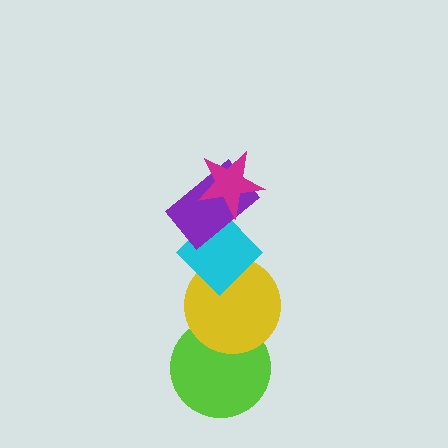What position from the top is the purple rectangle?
The purple rectangle is 2nd from the top.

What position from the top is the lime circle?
The lime circle is 5th from the top.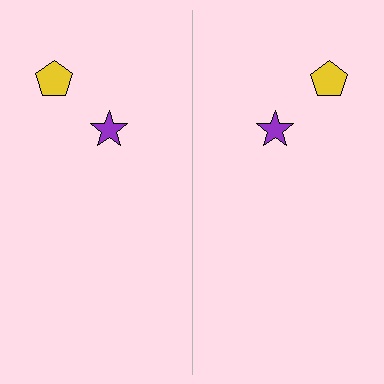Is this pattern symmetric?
Yes, this pattern has bilateral (reflection) symmetry.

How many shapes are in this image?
There are 4 shapes in this image.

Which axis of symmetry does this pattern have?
The pattern has a vertical axis of symmetry running through the center of the image.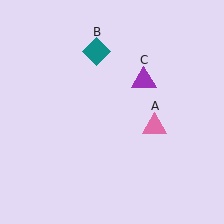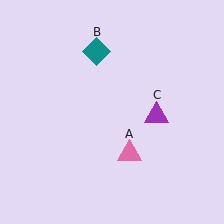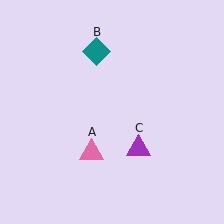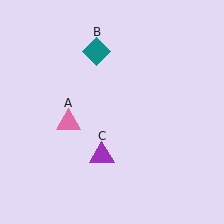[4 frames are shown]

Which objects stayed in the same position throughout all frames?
Teal diamond (object B) remained stationary.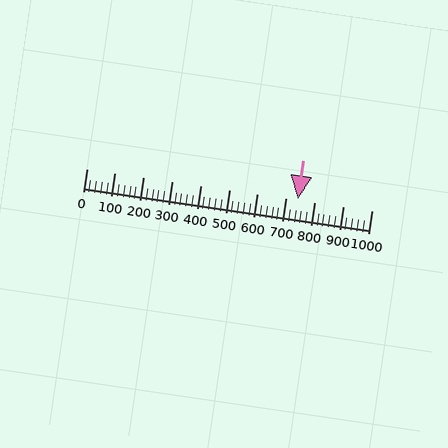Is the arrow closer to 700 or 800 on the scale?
The arrow is closer to 700.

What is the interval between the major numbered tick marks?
The major tick marks are spaced 100 units apart.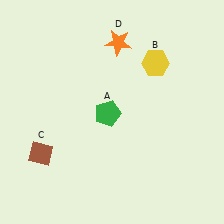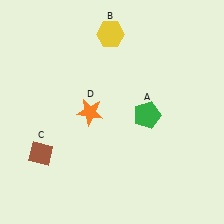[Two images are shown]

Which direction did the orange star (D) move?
The orange star (D) moved down.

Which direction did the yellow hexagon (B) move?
The yellow hexagon (B) moved left.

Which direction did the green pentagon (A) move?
The green pentagon (A) moved right.